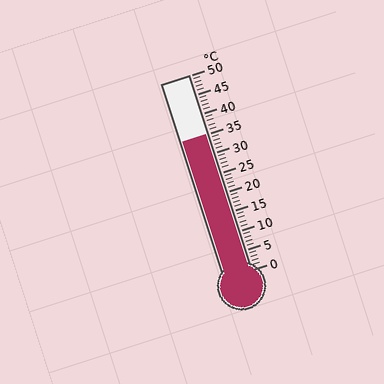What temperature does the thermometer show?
The thermometer shows approximately 35°C.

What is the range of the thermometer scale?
The thermometer scale ranges from 0°C to 50°C.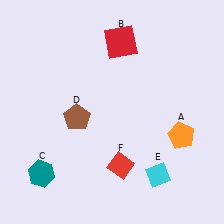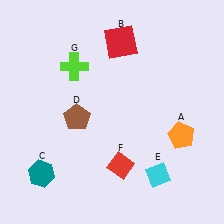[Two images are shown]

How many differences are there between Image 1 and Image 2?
There is 1 difference between the two images.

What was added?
A lime cross (G) was added in Image 2.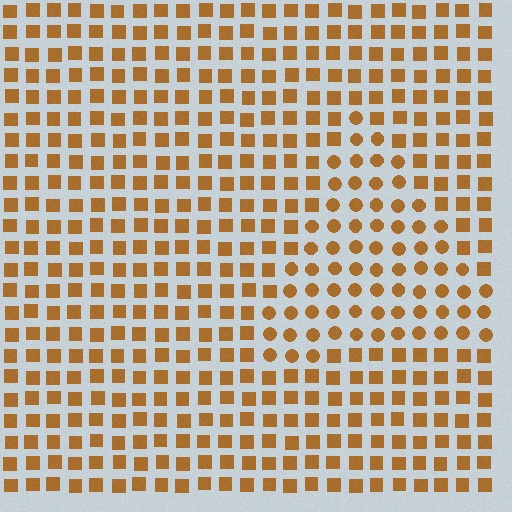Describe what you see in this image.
The image is filled with small brown elements arranged in a uniform grid. A triangle-shaped region contains circles, while the surrounding area contains squares. The boundary is defined purely by the change in element shape.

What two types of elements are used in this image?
The image uses circles inside the triangle region and squares outside it.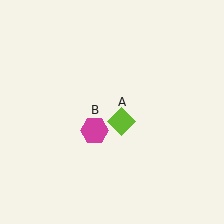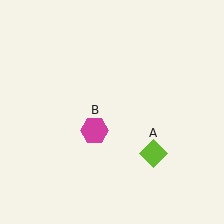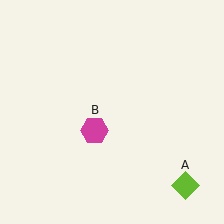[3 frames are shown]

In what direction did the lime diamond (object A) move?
The lime diamond (object A) moved down and to the right.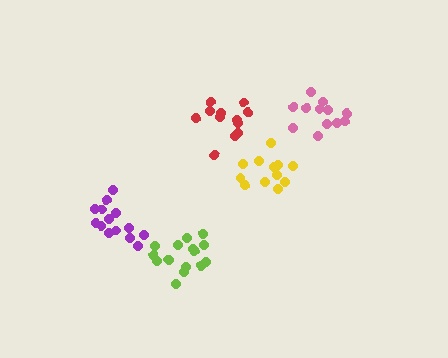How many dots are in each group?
Group 1: 16 dots, Group 2: 12 dots, Group 3: 14 dots, Group 4: 12 dots, Group 5: 12 dots (66 total).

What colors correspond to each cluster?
The clusters are colored: lime, red, purple, yellow, pink.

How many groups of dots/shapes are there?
There are 5 groups.